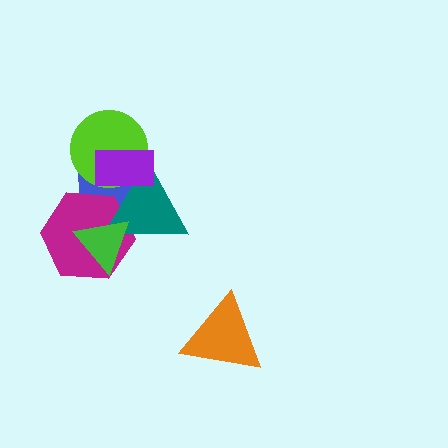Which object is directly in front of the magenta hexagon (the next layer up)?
The teal triangle is directly in front of the magenta hexagon.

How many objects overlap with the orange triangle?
0 objects overlap with the orange triangle.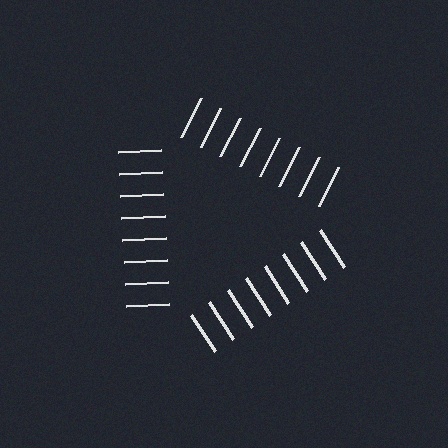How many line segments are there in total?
24 — 8 along each of the 3 edges.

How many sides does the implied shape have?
3 sides — the line-ends trace a triangle.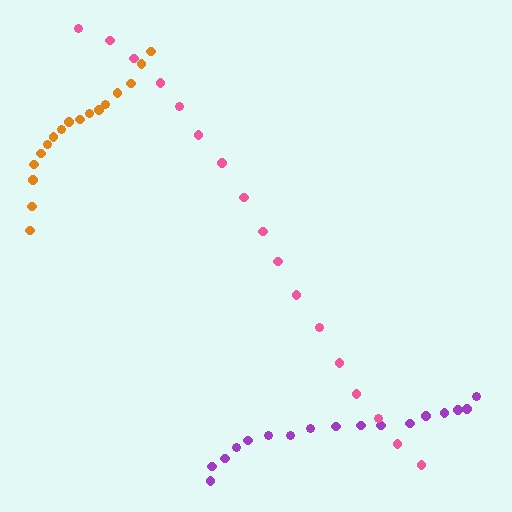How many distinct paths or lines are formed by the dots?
There are 3 distinct paths.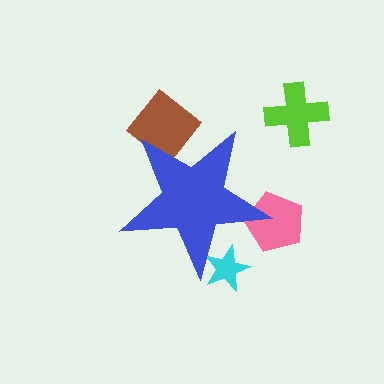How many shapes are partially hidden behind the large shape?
3 shapes are partially hidden.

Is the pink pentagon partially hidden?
Yes, the pink pentagon is partially hidden behind the blue star.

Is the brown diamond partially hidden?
Yes, the brown diamond is partially hidden behind the blue star.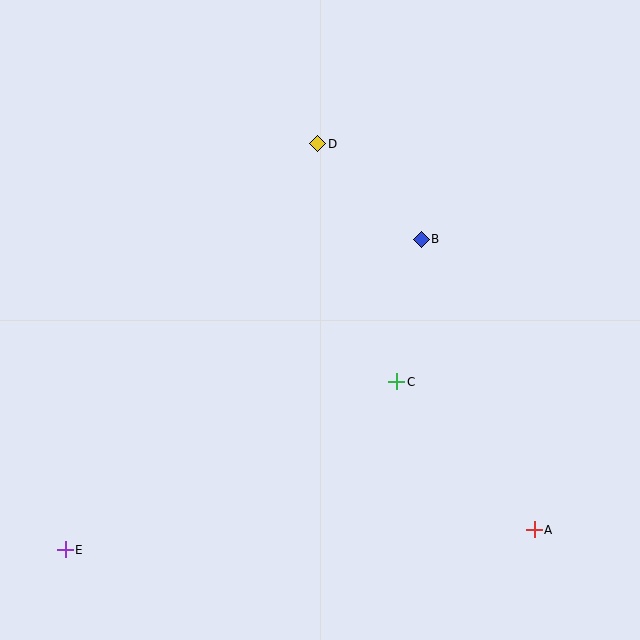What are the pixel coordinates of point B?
Point B is at (421, 239).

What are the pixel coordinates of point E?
Point E is at (65, 550).